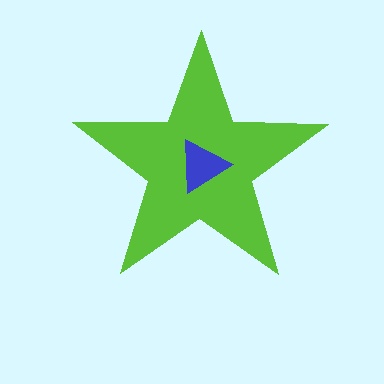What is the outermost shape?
The lime star.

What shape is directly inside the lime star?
The blue triangle.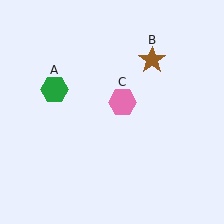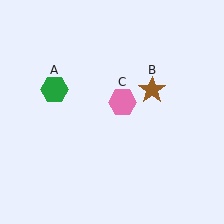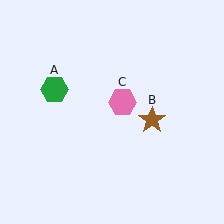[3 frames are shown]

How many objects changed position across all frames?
1 object changed position: brown star (object B).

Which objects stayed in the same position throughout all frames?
Green hexagon (object A) and pink hexagon (object C) remained stationary.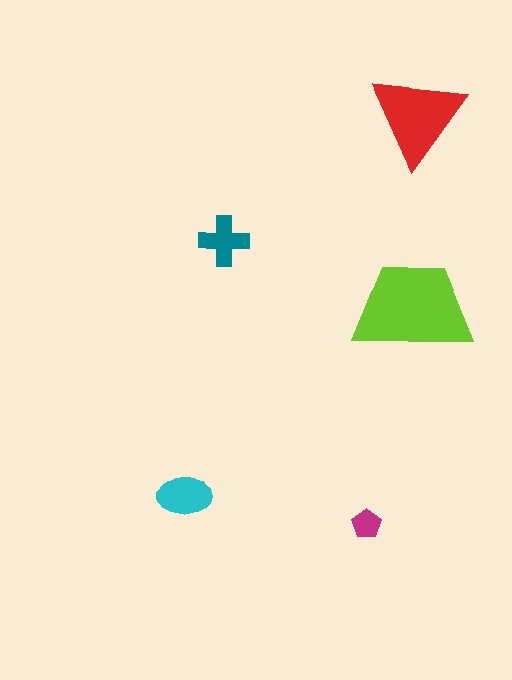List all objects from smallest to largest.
The magenta pentagon, the teal cross, the cyan ellipse, the red triangle, the lime trapezoid.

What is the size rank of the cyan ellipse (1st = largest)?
3rd.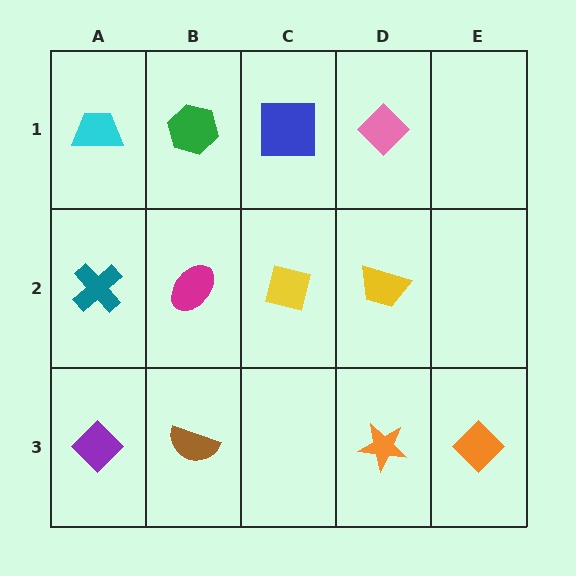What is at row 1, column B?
A green hexagon.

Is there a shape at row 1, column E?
No, that cell is empty.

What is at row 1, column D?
A pink diamond.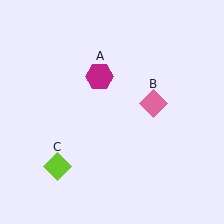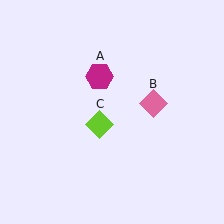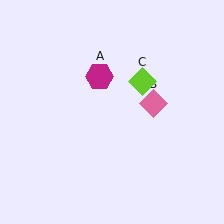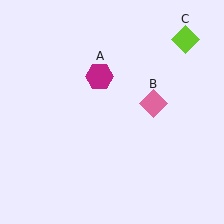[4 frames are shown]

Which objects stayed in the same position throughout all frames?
Magenta hexagon (object A) and pink diamond (object B) remained stationary.